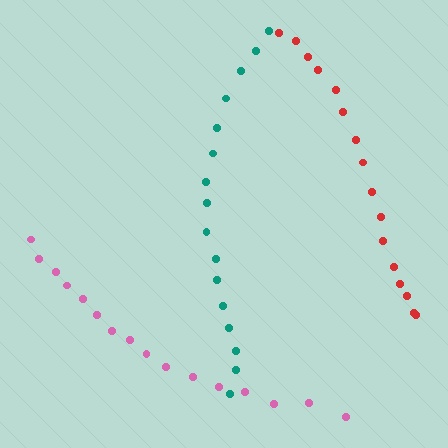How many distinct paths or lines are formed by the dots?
There are 3 distinct paths.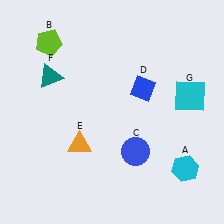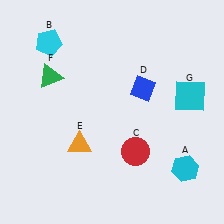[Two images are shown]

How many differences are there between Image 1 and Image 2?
There are 3 differences between the two images.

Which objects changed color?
B changed from lime to cyan. C changed from blue to red. F changed from teal to green.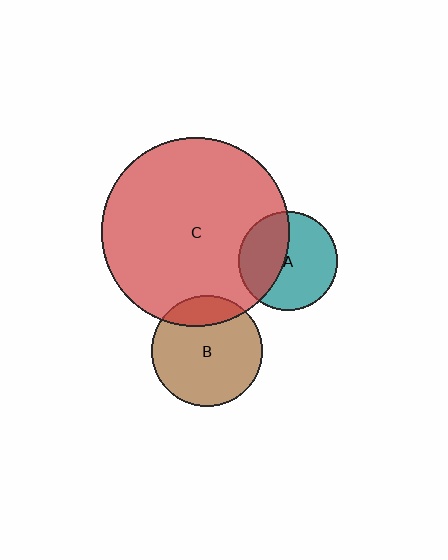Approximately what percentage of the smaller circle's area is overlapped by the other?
Approximately 40%.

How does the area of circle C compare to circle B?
Approximately 2.9 times.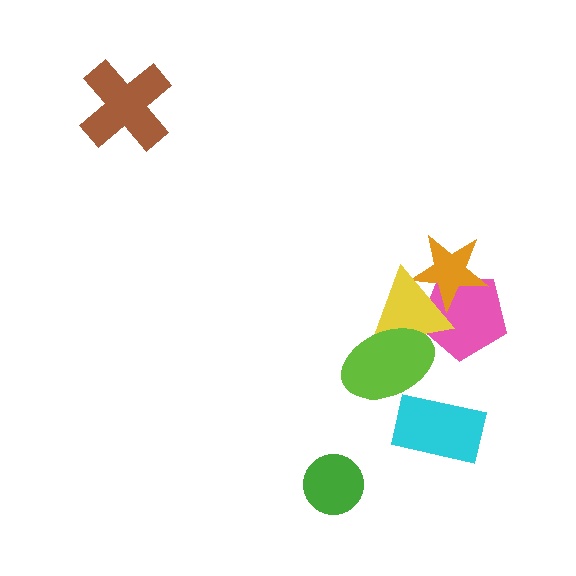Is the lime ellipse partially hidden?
No, no other shape covers it.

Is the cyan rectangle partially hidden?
Yes, it is partially covered by another shape.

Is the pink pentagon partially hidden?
Yes, it is partially covered by another shape.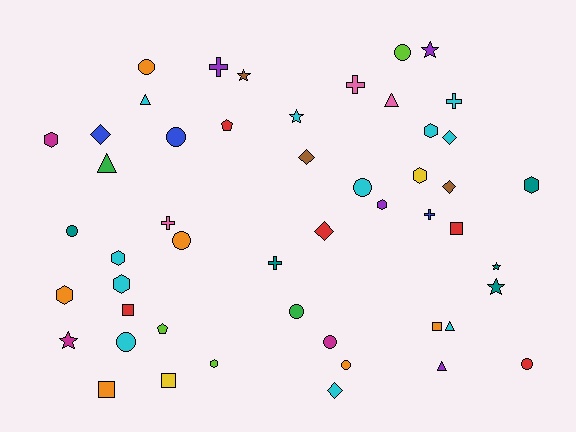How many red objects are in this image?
There are 5 red objects.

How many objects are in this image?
There are 50 objects.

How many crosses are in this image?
There are 6 crosses.